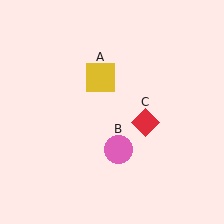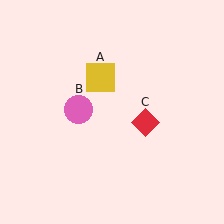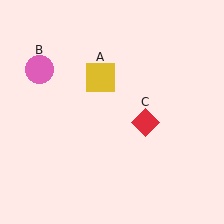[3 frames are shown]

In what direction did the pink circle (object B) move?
The pink circle (object B) moved up and to the left.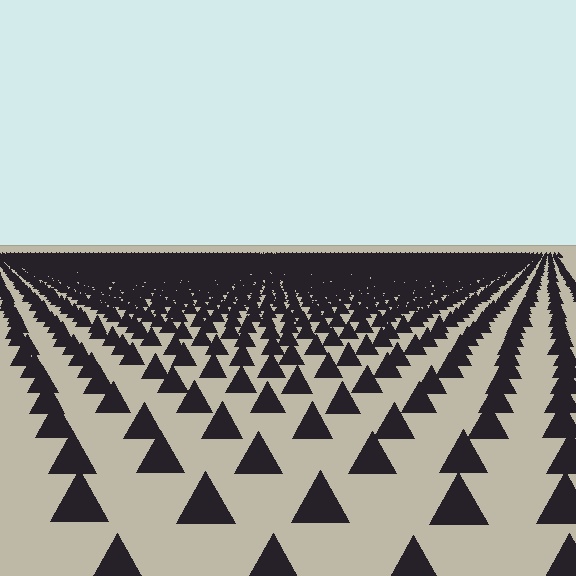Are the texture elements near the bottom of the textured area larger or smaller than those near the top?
Larger. Near the bottom, elements are closer to the viewer and appear at a bigger on-screen size.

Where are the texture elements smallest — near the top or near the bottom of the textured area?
Near the top.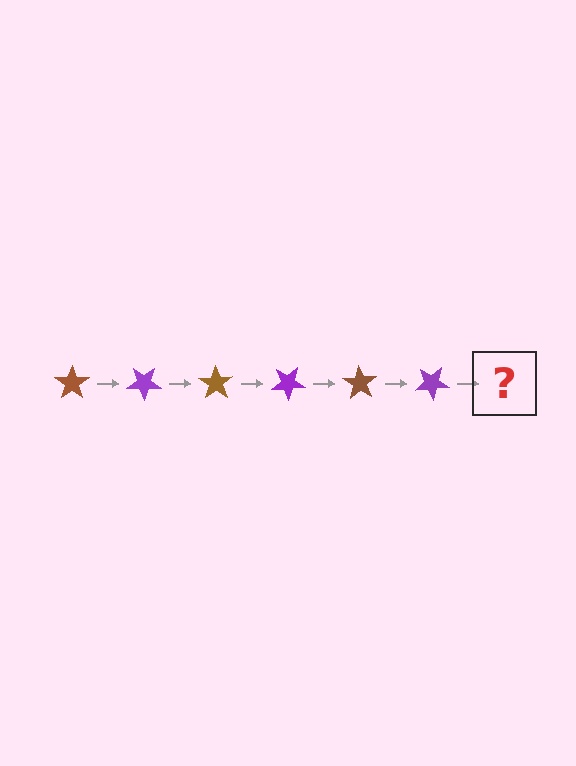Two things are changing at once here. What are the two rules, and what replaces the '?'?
The two rules are that it rotates 35 degrees each step and the color cycles through brown and purple. The '?' should be a brown star, rotated 210 degrees from the start.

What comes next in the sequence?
The next element should be a brown star, rotated 210 degrees from the start.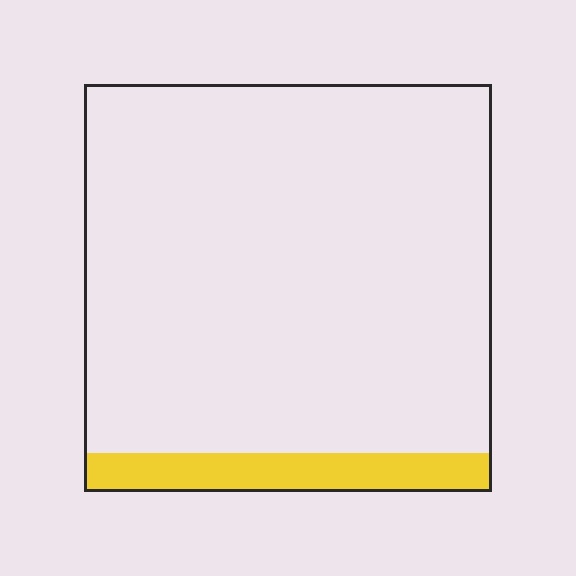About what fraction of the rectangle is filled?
About one tenth (1/10).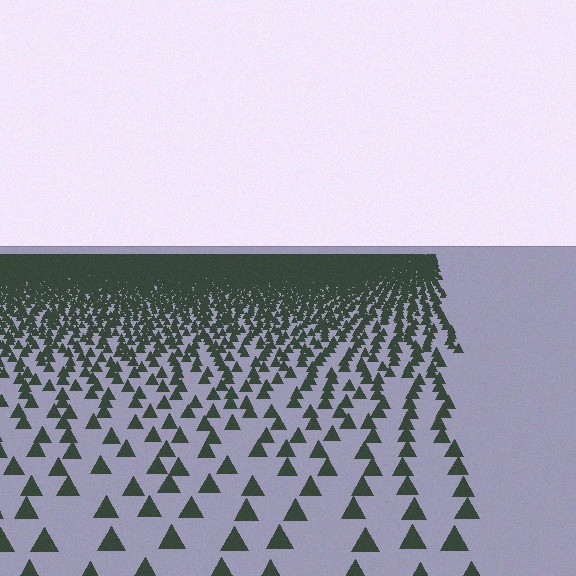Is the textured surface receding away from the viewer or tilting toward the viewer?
The surface is receding away from the viewer. Texture elements get smaller and denser toward the top.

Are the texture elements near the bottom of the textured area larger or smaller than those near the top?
Larger. Near the bottom, elements are closer to the viewer and appear at a bigger on-screen size.